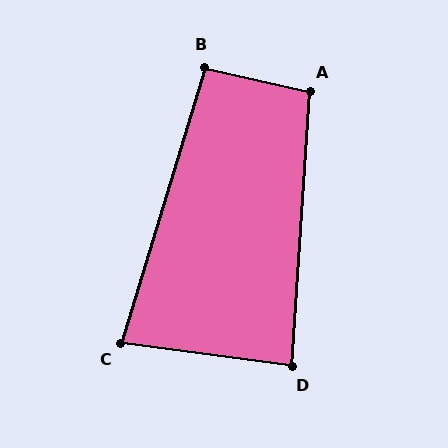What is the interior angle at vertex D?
Approximately 86 degrees (approximately right).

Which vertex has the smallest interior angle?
C, at approximately 81 degrees.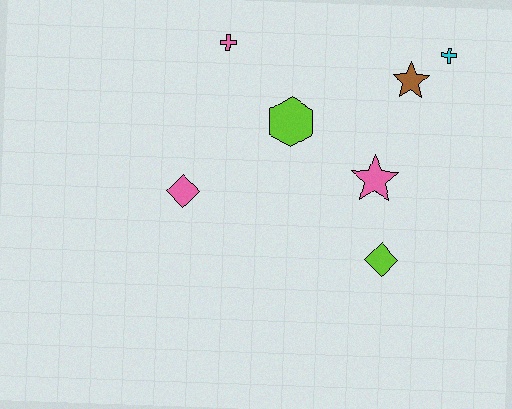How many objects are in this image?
There are 7 objects.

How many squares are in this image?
There are no squares.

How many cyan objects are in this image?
There is 1 cyan object.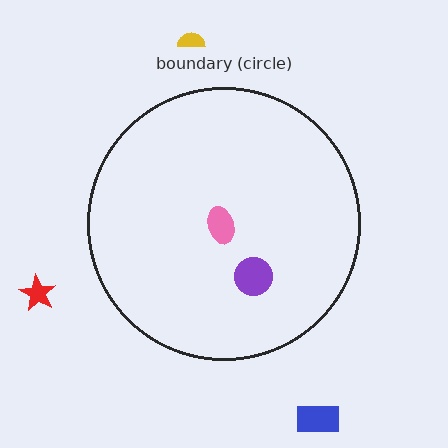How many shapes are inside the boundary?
2 inside, 3 outside.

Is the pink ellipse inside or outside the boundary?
Inside.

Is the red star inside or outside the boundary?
Outside.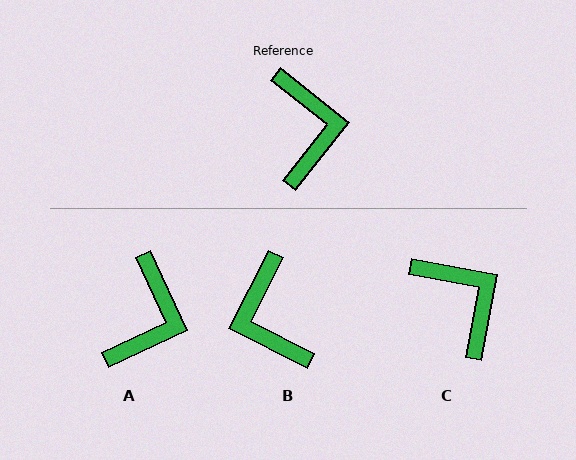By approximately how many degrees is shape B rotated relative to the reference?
Approximately 169 degrees clockwise.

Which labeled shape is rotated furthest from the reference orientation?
B, about 169 degrees away.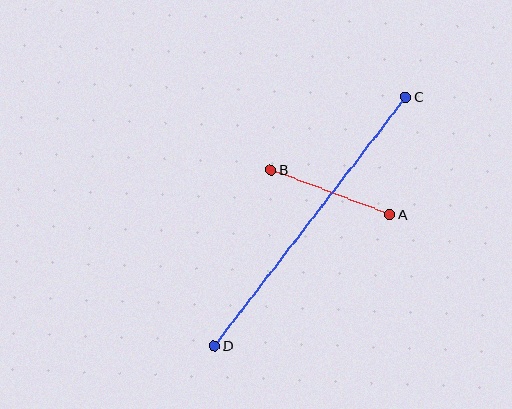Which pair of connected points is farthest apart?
Points C and D are farthest apart.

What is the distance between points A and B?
The distance is approximately 127 pixels.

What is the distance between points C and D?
The distance is approximately 314 pixels.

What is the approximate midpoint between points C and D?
The midpoint is at approximately (310, 221) pixels.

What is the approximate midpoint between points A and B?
The midpoint is at approximately (330, 192) pixels.